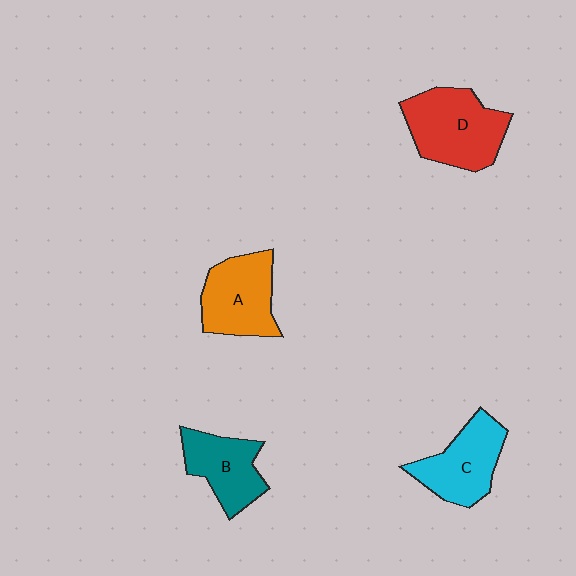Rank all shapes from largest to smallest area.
From largest to smallest: D (red), A (orange), C (cyan), B (teal).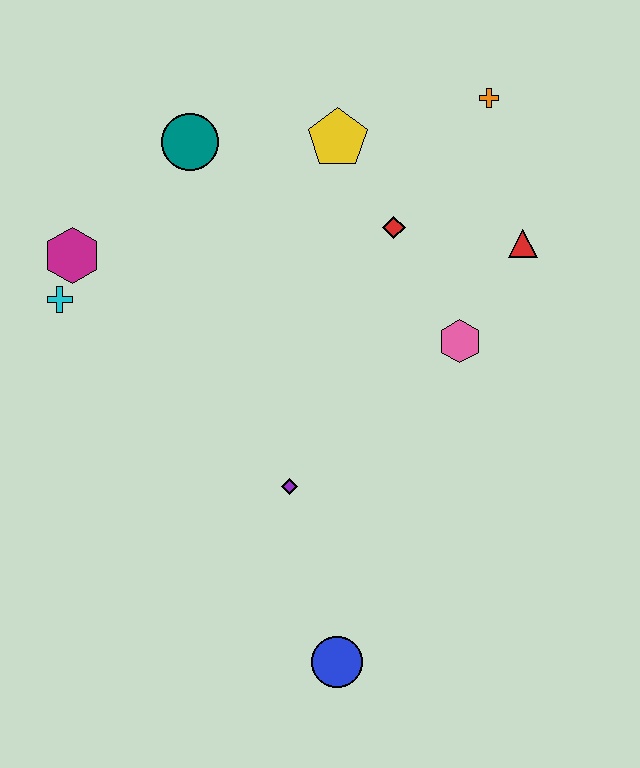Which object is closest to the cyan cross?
The magenta hexagon is closest to the cyan cross.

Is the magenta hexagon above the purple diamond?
Yes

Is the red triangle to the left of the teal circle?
No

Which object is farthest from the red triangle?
The cyan cross is farthest from the red triangle.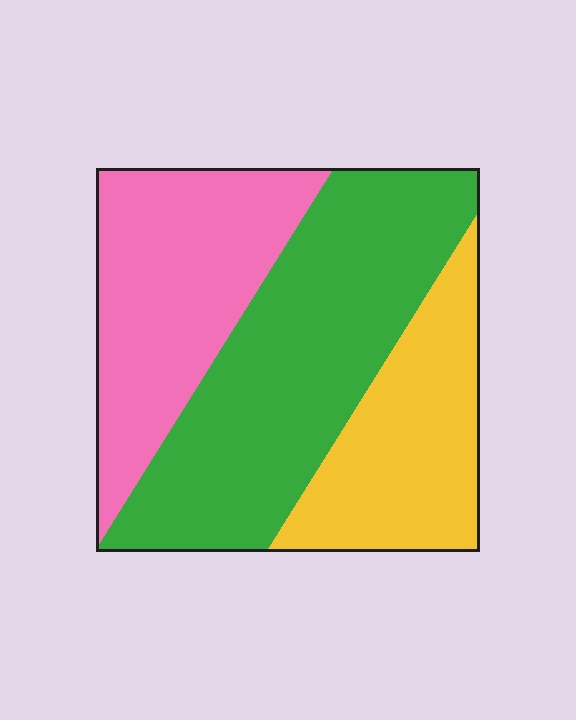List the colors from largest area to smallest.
From largest to smallest: green, pink, yellow.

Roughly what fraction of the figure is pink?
Pink takes up between a quarter and a half of the figure.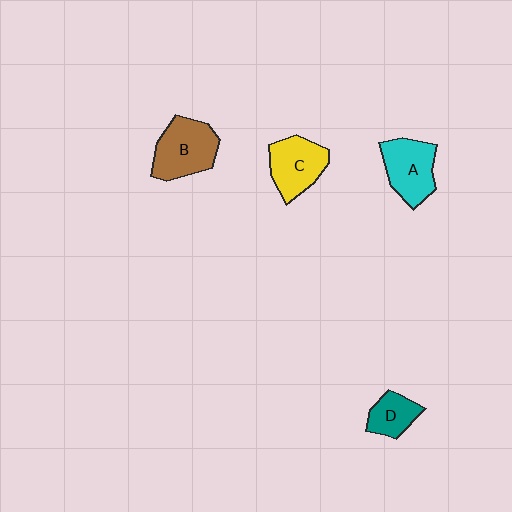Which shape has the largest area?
Shape B (brown).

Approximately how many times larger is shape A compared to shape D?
Approximately 1.6 times.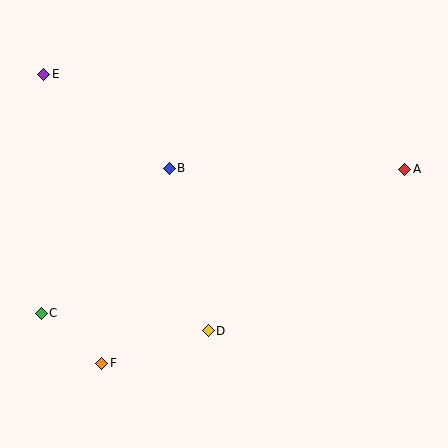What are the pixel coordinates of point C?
Point C is at (41, 313).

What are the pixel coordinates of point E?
Point E is at (44, 74).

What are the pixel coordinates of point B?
Point B is at (169, 168).